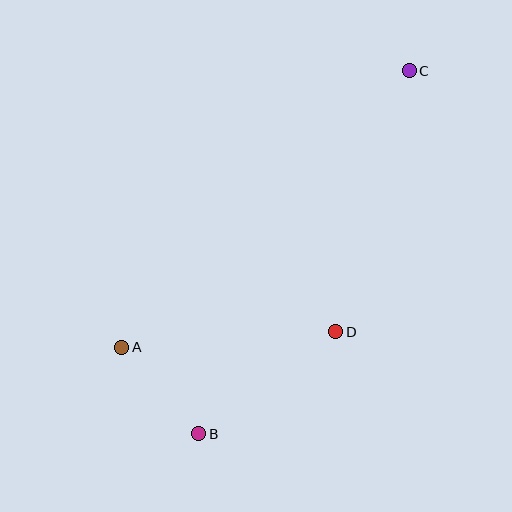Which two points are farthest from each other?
Points B and C are farthest from each other.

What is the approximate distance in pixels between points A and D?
The distance between A and D is approximately 215 pixels.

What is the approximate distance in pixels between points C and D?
The distance between C and D is approximately 271 pixels.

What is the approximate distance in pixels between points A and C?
The distance between A and C is approximately 398 pixels.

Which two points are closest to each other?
Points A and B are closest to each other.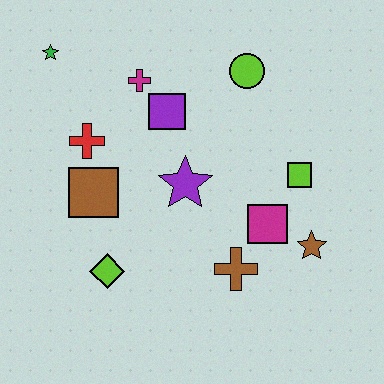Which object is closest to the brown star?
The magenta square is closest to the brown star.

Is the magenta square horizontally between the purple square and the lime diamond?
No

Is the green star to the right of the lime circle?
No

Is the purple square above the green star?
No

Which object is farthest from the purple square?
The brown star is farthest from the purple square.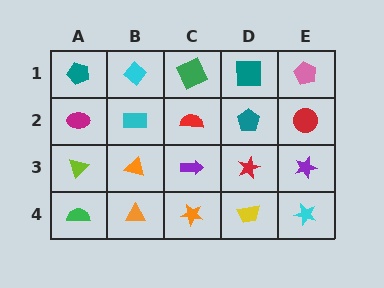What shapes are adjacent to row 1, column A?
A magenta ellipse (row 2, column A), a cyan diamond (row 1, column B).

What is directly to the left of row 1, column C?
A cyan diamond.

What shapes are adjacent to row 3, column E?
A red circle (row 2, column E), a cyan star (row 4, column E), a red star (row 3, column D).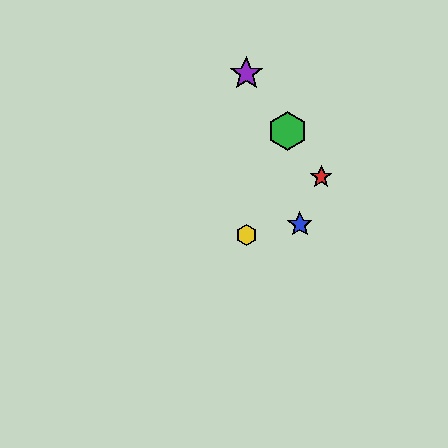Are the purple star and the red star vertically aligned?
No, the purple star is at x≈246 and the red star is at x≈321.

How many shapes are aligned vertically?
2 shapes (the yellow hexagon, the purple star) are aligned vertically.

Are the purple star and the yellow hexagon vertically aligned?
Yes, both are at x≈246.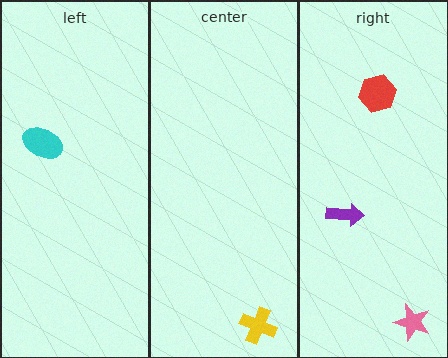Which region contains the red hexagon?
The right region.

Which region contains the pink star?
The right region.